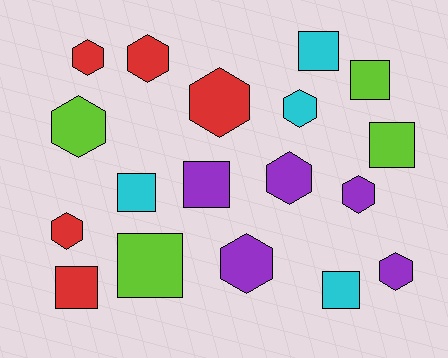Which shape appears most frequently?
Hexagon, with 10 objects.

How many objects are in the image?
There are 18 objects.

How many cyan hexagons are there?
There is 1 cyan hexagon.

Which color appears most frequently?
Red, with 5 objects.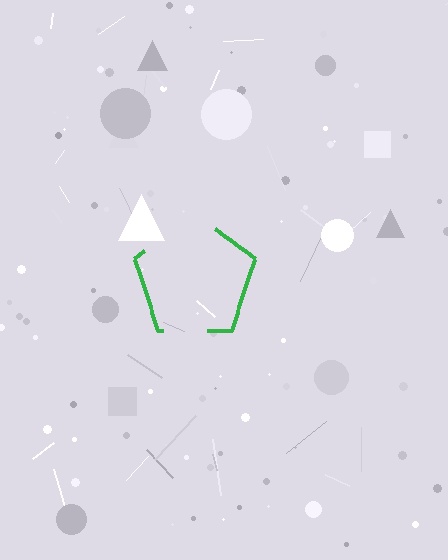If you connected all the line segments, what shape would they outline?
They would outline a pentagon.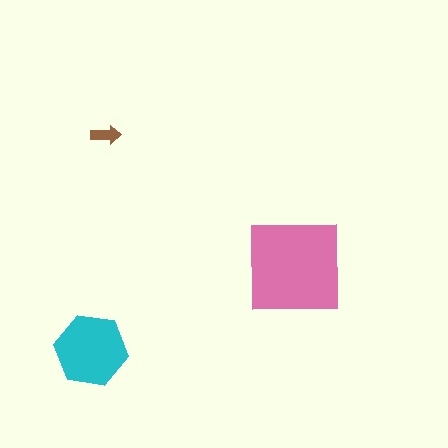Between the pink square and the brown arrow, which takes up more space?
The pink square.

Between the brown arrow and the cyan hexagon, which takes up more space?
The cyan hexagon.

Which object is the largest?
The pink square.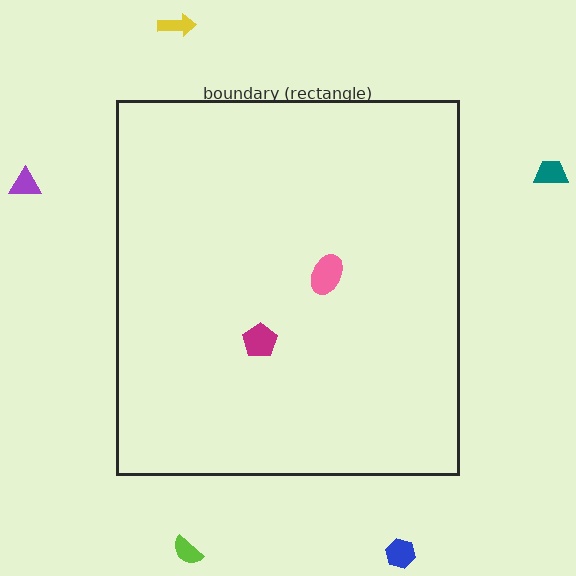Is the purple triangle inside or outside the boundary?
Outside.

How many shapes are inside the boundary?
2 inside, 5 outside.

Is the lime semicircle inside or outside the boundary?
Outside.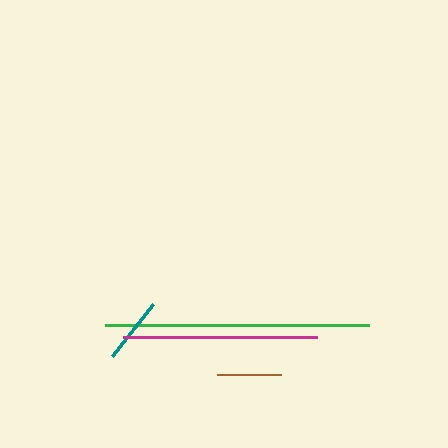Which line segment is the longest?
The green line is the longest at approximately 264 pixels.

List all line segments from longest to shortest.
From longest to shortest: green, magenta, teal, brown.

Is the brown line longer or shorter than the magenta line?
The magenta line is longer than the brown line.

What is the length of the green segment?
The green segment is approximately 264 pixels long.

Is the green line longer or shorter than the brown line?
The green line is longer than the brown line.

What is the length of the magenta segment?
The magenta segment is approximately 194 pixels long.